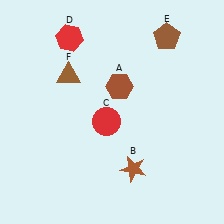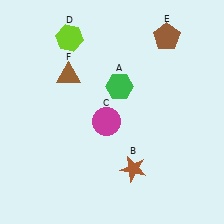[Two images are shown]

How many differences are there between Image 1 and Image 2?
There are 3 differences between the two images.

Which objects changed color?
A changed from brown to green. C changed from red to magenta. D changed from red to lime.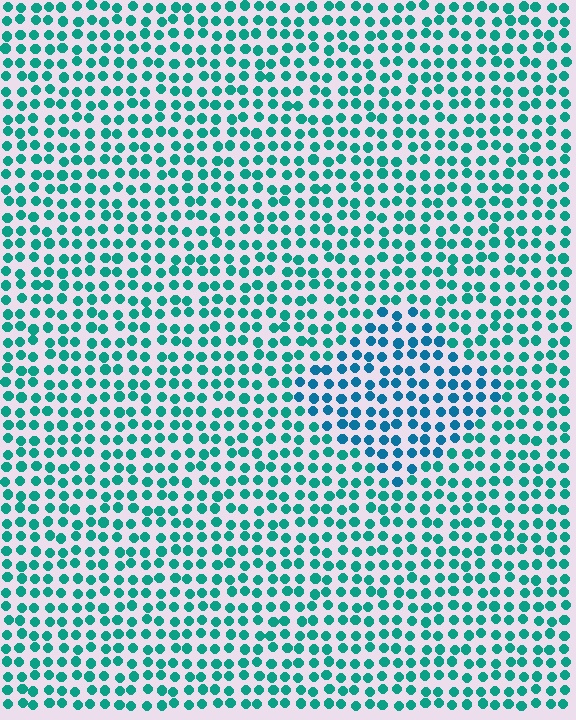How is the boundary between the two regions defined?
The boundary is defined purely by a slight shift in hue (about 28 degrees). Spacing, size, and orientation are identical on both sides.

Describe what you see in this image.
The image is filled with small teal elements in a uniform arrangement. A diamond-shaped region is visible where the elements are tinted to a slightly different hue, forming a subtle color boundary.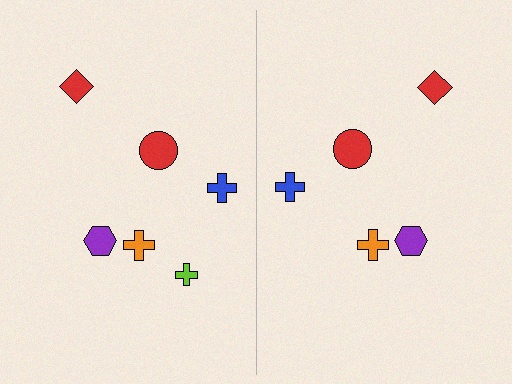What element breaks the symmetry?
A lime cross is missing from the right side.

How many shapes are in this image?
There are 11 shapes in this image.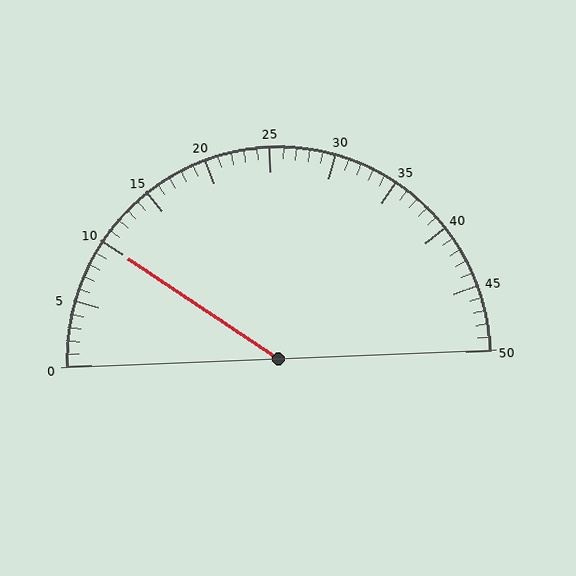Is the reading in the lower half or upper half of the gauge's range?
The reading is in the lower half of the range (0 to 50).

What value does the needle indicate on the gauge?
The needle indicates approximately 10.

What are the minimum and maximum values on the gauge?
The gauge ranges from 0 to 50.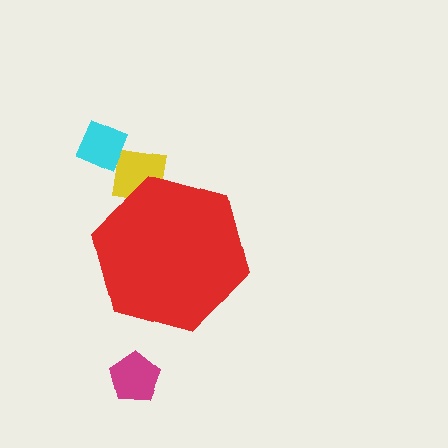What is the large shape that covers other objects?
A red hexagon.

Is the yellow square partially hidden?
Yes, the yellow square is partially hidden behind the red hexagon.